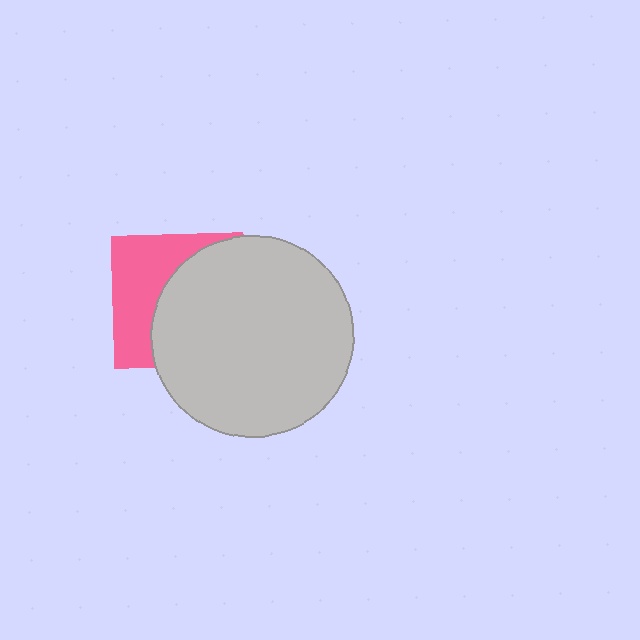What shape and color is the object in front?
The object in front is a light gray circle.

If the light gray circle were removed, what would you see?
You would see the complete pink square.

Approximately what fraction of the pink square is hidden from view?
Roughly 58% of the pink square is hidden behind the light gray circle.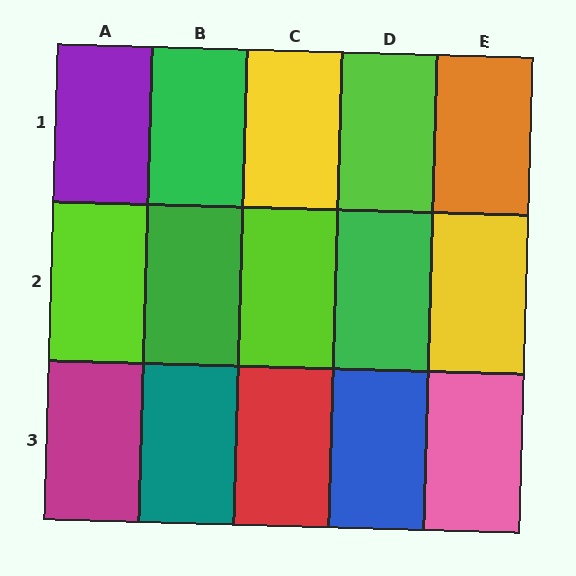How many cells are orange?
1 cell is orange.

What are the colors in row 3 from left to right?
Magenta, teal, red, blue, pink.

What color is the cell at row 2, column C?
Lime.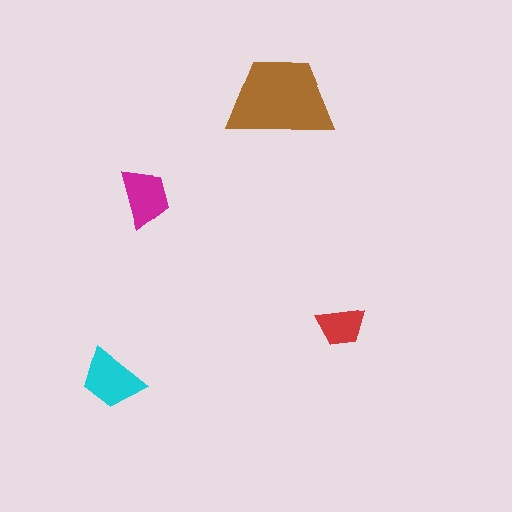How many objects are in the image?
There are 4 objects in the image.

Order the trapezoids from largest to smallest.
the brown one, the cyan one, the magenta one, the red one.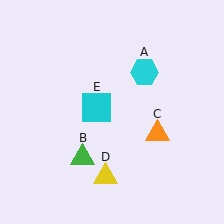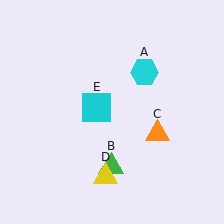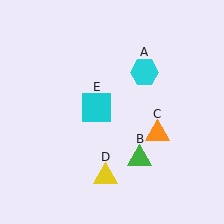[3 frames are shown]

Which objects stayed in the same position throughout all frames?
Cyan hexagon (object A) and orange triangle (object C) and yellow triangle (object D) and cyan square (object E) remained stationary.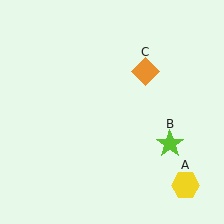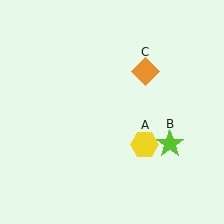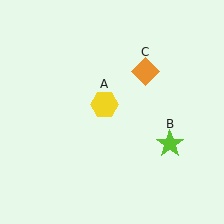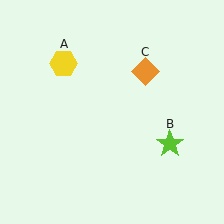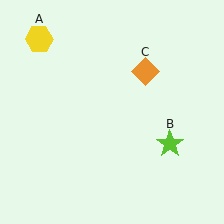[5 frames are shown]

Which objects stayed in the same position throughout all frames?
Lime star (object B) and orange diamond (object C) remained stationary.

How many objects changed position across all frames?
1 object changed position: yellow hexagon (object A).